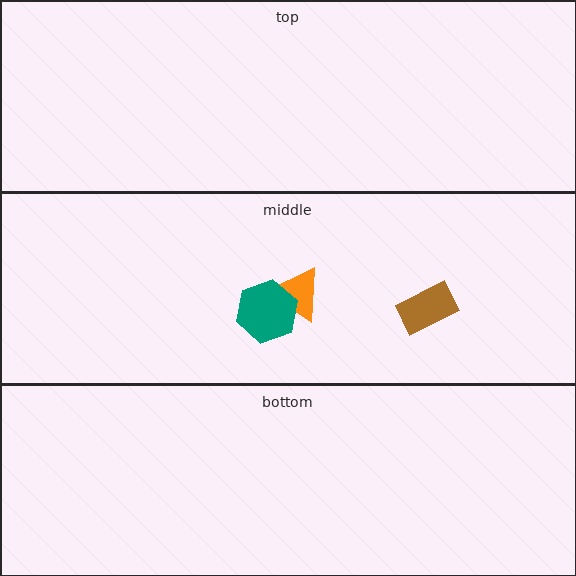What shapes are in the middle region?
The brown rectangle, the orange triangle, the teal hexagon.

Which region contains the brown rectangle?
The middle region.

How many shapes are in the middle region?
3.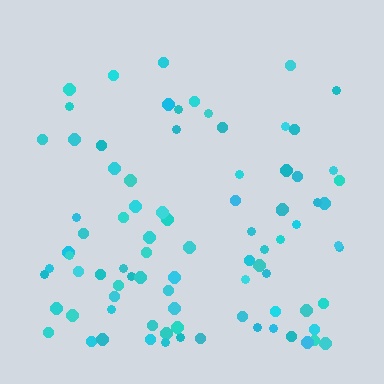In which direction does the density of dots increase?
From top to bottom, with the bottom side densest.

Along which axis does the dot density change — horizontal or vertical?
Vertical.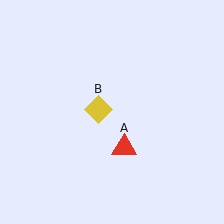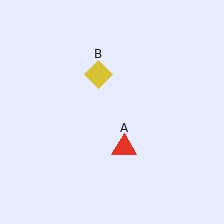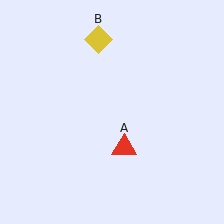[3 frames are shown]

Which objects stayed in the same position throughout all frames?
Red triangle (object A) remained stationary.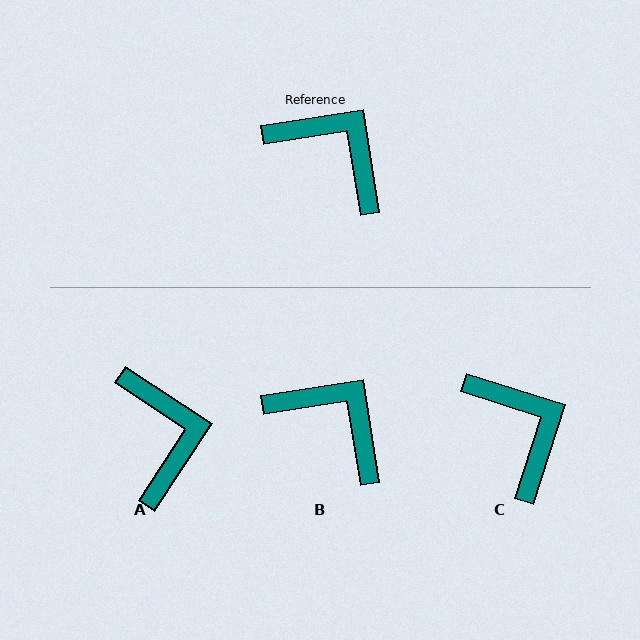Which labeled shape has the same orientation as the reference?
B.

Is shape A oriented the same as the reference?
No, it is off by about 42 degrees.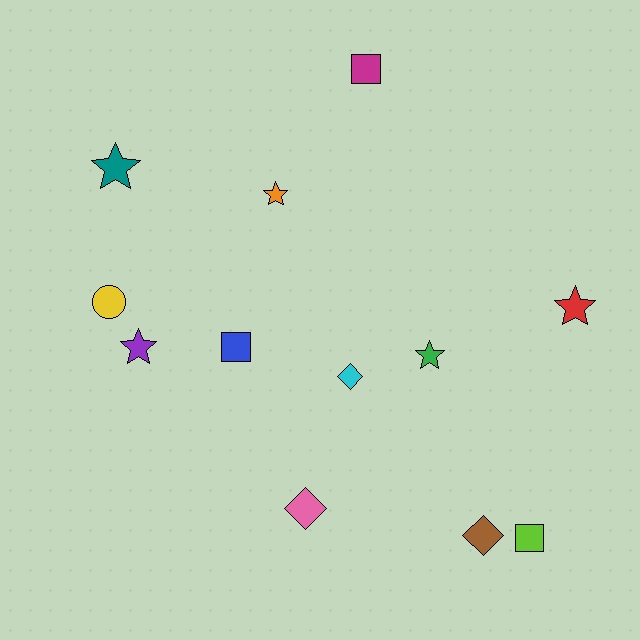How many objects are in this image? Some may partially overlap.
There are 12 objects.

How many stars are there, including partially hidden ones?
There are 5 stars.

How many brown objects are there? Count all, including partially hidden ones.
There is 1 brown object.